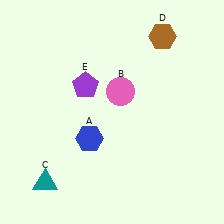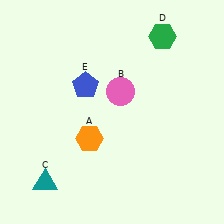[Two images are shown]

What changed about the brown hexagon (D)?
In Image 1, D is brown. In Image 2, it changed to green.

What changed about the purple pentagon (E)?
In Image 1, E is purple. In Image 2, it changed to blue.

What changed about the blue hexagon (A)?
In Image 1, A is blue. In Image 2, it changed to orange.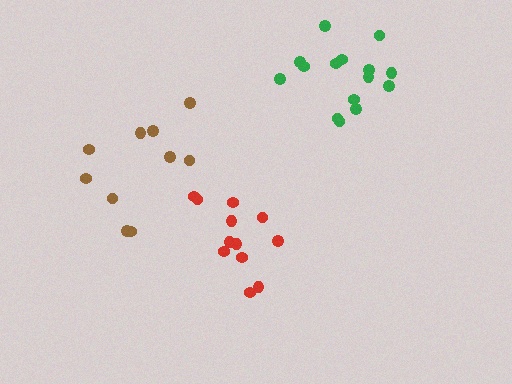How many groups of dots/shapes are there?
There are 3 groups.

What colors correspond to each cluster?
The clusters are colored: green, red, brown.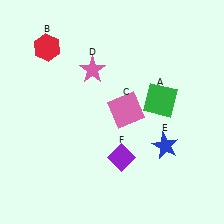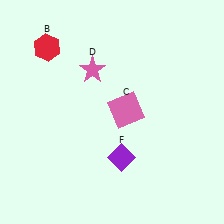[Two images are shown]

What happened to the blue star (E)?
The blue star (E) was removed in Image 2. It was in the bottom-right area of Image 1.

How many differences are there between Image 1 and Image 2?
There are 2 differences between the two images.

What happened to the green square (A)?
The green square (A) was removed in Image 2. It was in the top-right area of Image 1.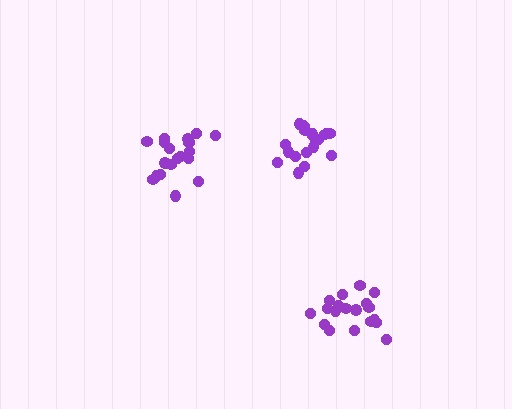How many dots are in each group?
Group 1: 19 dots, Group 2: 19 dots, Group 3: 21 dots (59 total).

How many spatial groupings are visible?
There are 3 spatial groupings.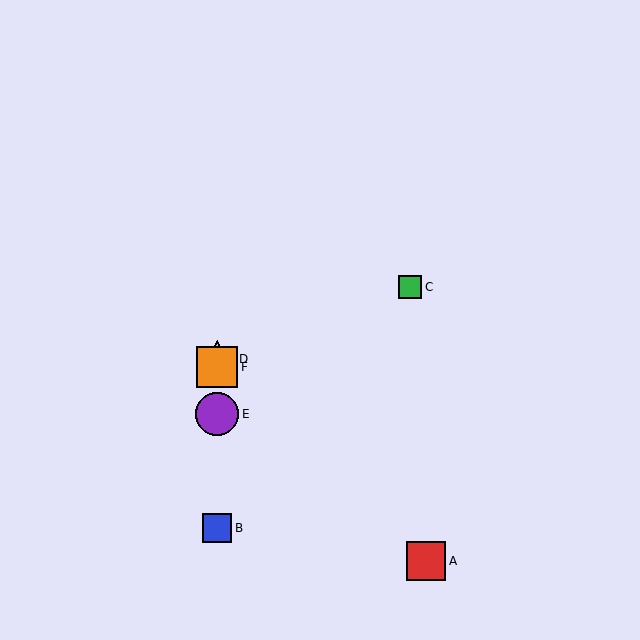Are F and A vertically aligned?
No, F is at x≈217 and A is at x≈426.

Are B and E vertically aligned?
Yes, both are at x≈217.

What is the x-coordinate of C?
Object C is at x≈410.